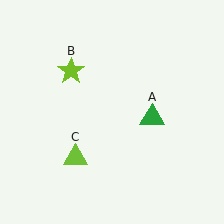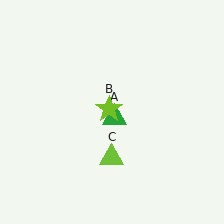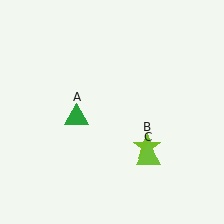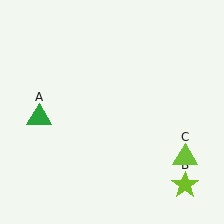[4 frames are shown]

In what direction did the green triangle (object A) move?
The green triangle (object A) moved left.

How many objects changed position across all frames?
3 objects changed position: green triangle (object A), lime star (object B), lime triangle (object C).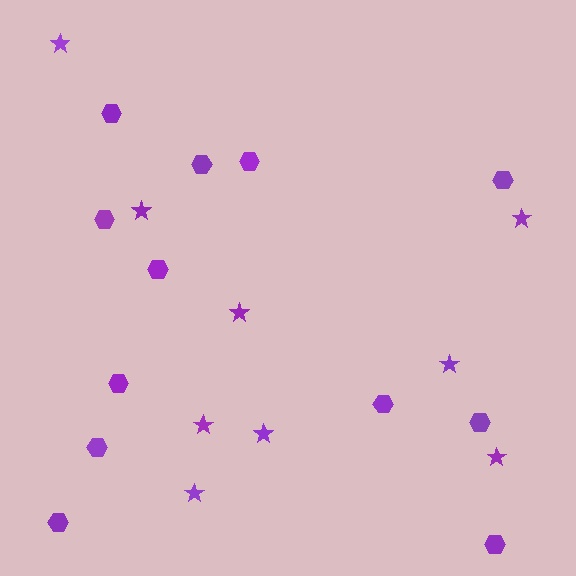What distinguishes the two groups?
There are 2 groups: one group of hexagons (12) and one group of stars (9).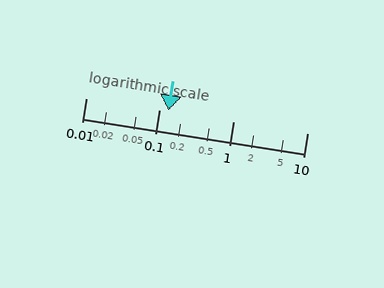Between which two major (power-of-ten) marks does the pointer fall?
The pointer is between 0.1 and 1.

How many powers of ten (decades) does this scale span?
The scale spans 3 decades, from 0.01 to 10.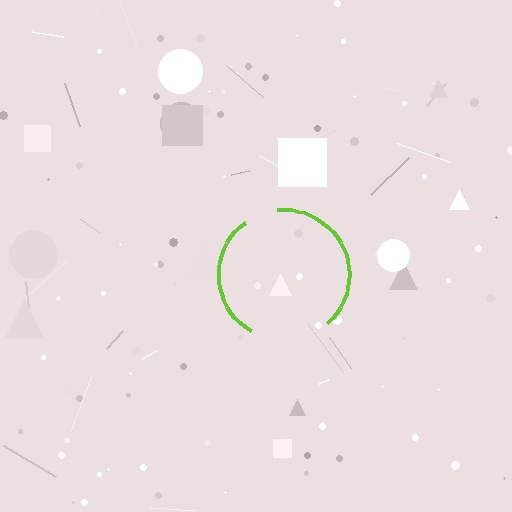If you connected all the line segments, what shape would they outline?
They would outline a circle.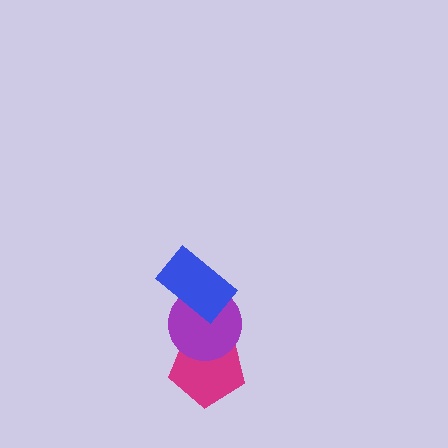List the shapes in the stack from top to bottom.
From top to bottom: the blue rectangle, the purple circle, the magenta pentagon.